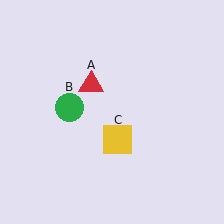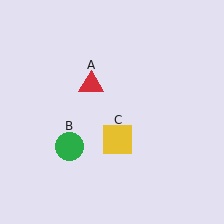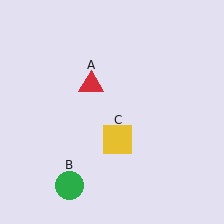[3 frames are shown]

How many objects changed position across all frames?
1 object changed position: green circle (object B).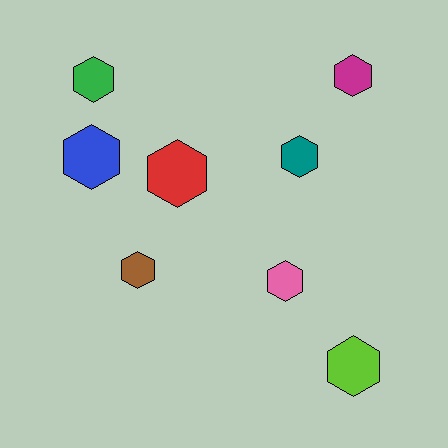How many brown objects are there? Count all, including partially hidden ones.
There is 1 brown object.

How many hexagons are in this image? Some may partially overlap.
There are 8 hexagons.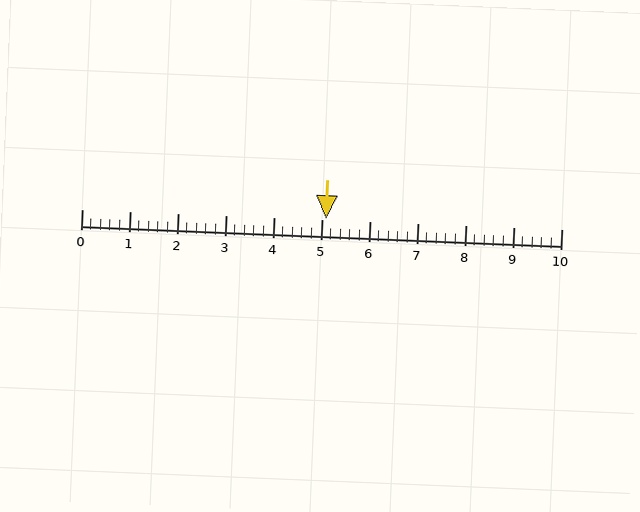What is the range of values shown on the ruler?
The ruler shows values from 0 to 10.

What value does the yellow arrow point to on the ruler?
The yellow arrow points to approximately 5.1.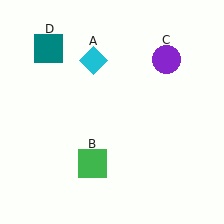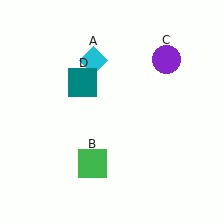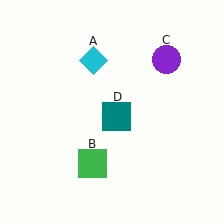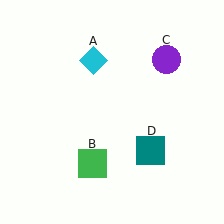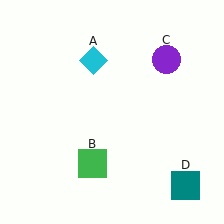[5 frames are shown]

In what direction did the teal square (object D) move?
The teal square (object D) moved down and to the right.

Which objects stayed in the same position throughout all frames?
Cyan diamond (object A) and green square (object B) and purple circle (object C) remained stationary.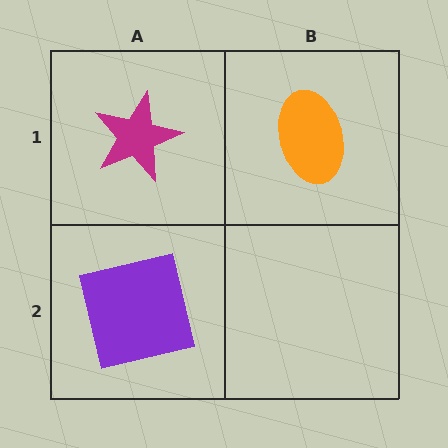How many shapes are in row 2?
1 shape.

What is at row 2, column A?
A purple square.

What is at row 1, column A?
A magenta star.